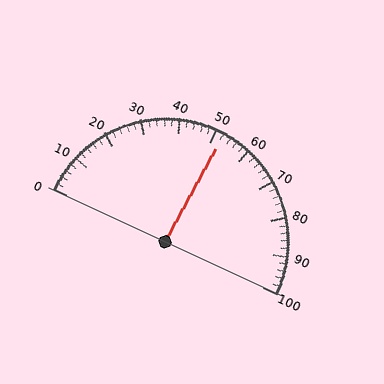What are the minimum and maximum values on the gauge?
The gauge ranges from 0 to 100.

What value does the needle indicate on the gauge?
The needle indicates approximately 52.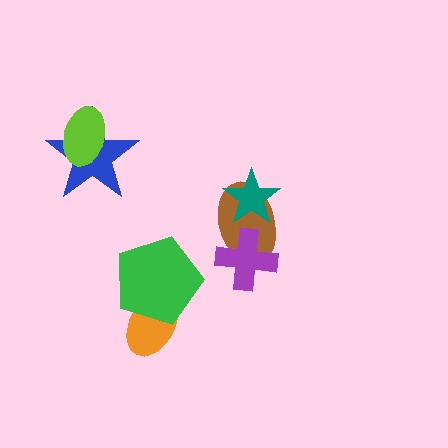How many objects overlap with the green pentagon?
1 object overlaps with the green pentagon.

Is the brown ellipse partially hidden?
Yes, it is partially covered by another shape.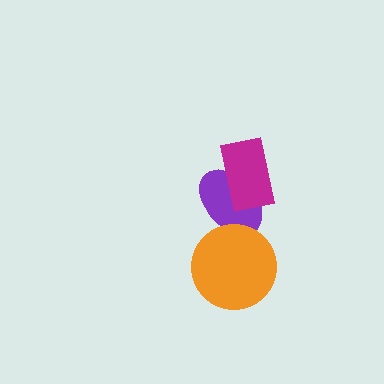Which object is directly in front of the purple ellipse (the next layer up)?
The magenta rectangle is directly in front of the purple ellipse.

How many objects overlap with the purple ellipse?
2 objects overlap with the purple ellipse.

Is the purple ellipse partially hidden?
Yes, it is partially covered by another shape.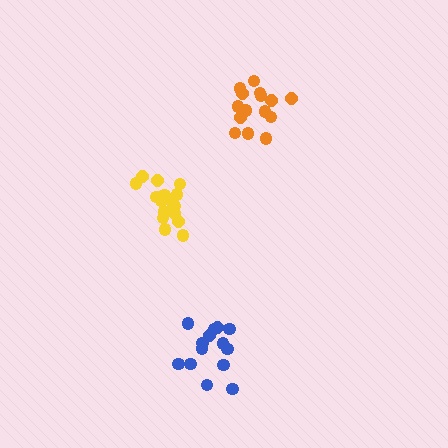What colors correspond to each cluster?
The clusters are colored: blue, yellow, orange.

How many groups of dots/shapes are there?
There are 3 groups.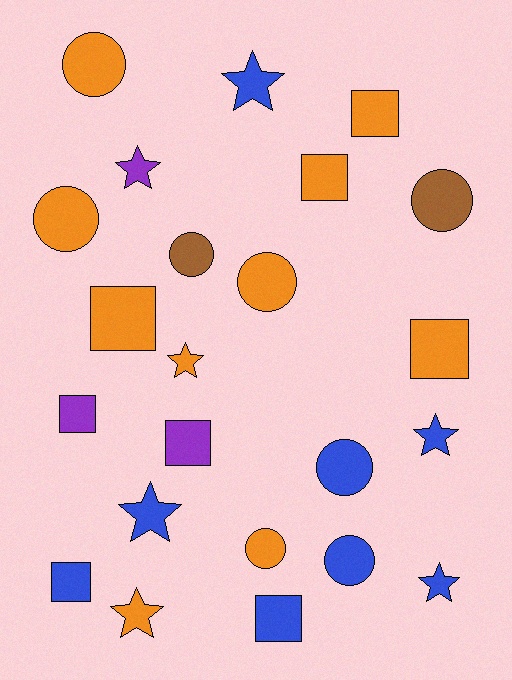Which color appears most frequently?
Orange, with 10 objects.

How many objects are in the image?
There are 23 objects.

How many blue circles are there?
There are 2 blue circles.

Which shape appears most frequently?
Circle, with 8 objects.